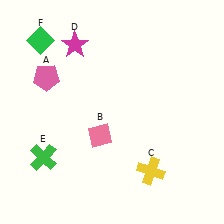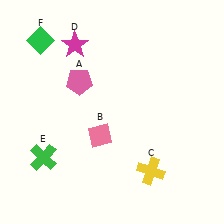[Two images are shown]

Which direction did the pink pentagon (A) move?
The pink pentagon (A) moved right.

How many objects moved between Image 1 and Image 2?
1 object moved between the two images.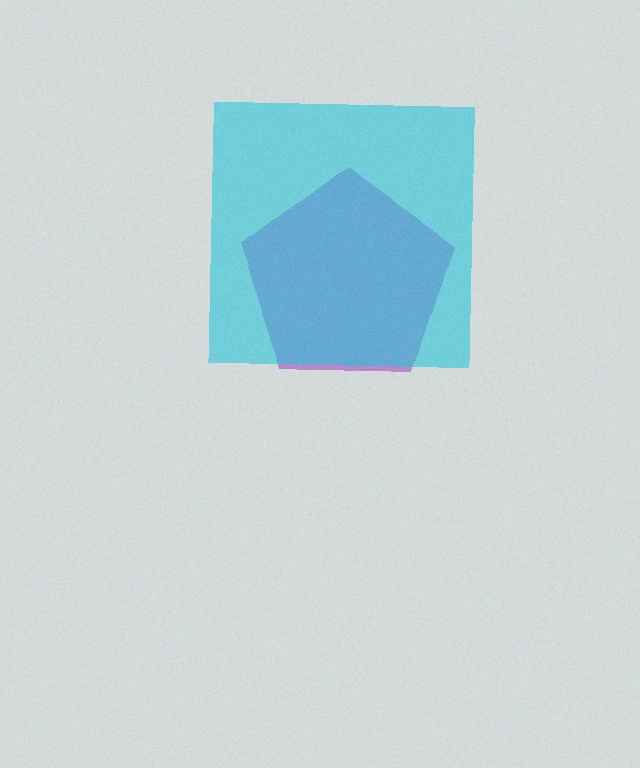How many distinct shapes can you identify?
There are 2 distinct shapes: a purple pentagon, a cyan square.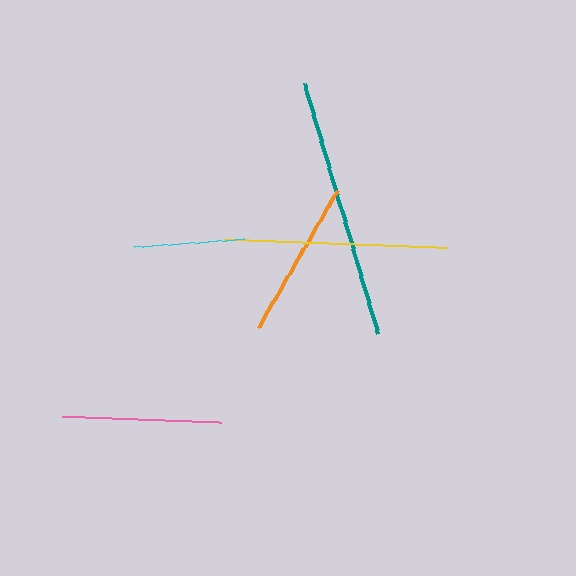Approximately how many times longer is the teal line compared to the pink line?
The teal line is approximately 1.7 times the length of the pink line.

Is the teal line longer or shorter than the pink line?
The teal line is longer than the pink line.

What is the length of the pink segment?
The pink segment is approximately 158 pixels long.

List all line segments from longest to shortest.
From longest to shortest: teal, yellow, orange, pink, cyan.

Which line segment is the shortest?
The cyan line is the shortest at approximately 109 pixels.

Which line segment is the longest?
The teal line is the longest at approximately 262 pixels.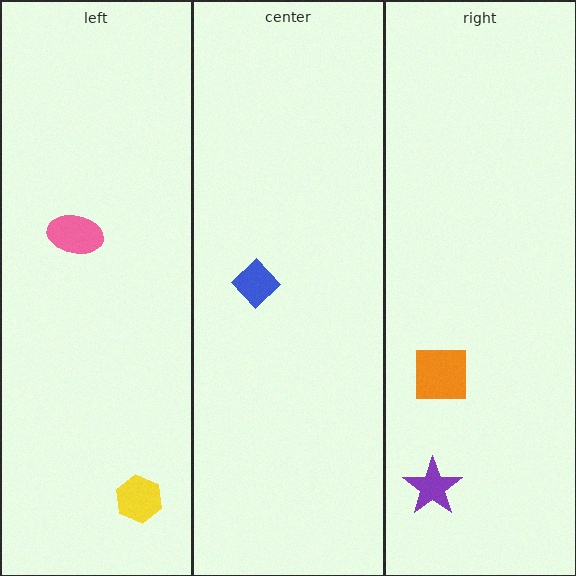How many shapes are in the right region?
2.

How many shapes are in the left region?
2.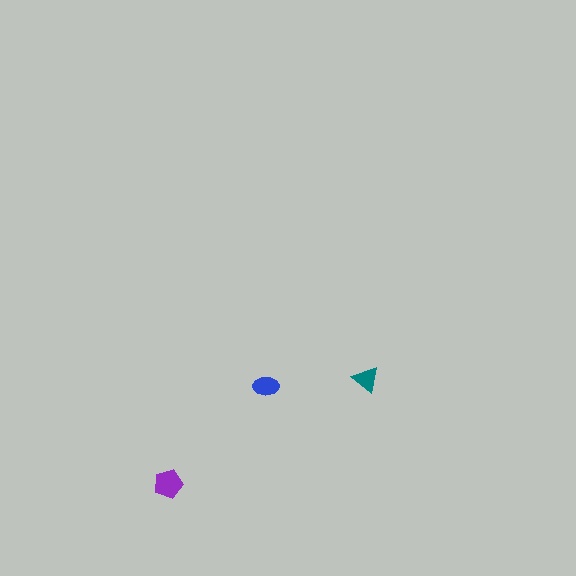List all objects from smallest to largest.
The teal triangle, the blue ellipse, the purple pentagon.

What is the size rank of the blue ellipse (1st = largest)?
2nd.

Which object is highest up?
The teal triangle is topmost.